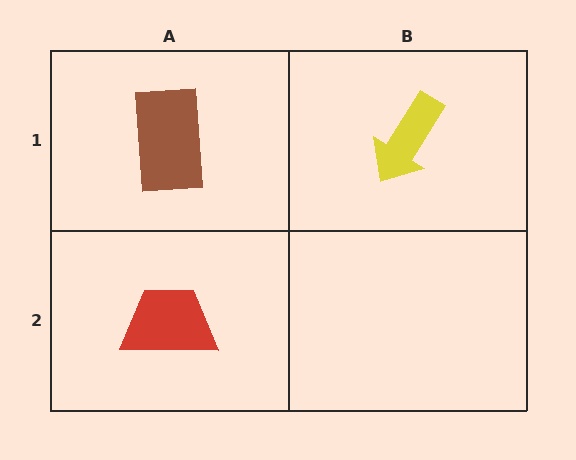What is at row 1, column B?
A yellow arrow.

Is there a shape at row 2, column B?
No, that cell is empty.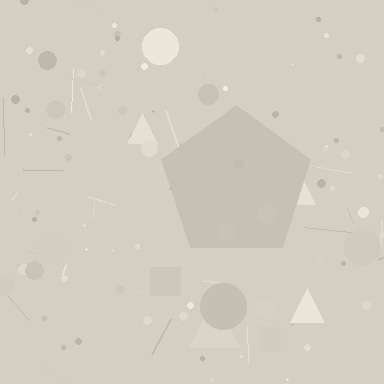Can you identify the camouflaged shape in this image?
The camouflaged shape is a pentagon.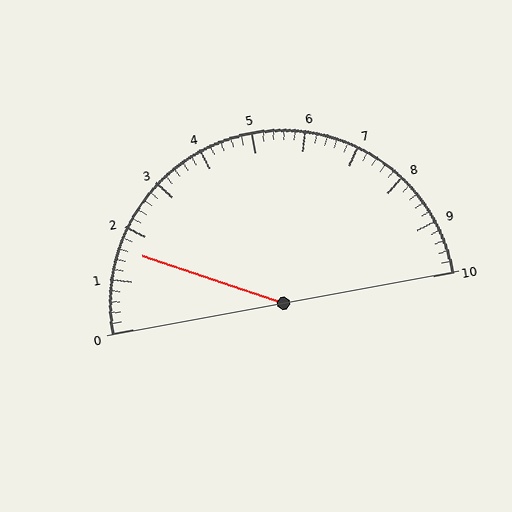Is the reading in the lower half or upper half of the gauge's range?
The reading is in the lower half of the range (0 to 10).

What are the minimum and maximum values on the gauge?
The gauge ranges from 0 to 10.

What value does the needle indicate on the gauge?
The needle indicates approximately 1.6.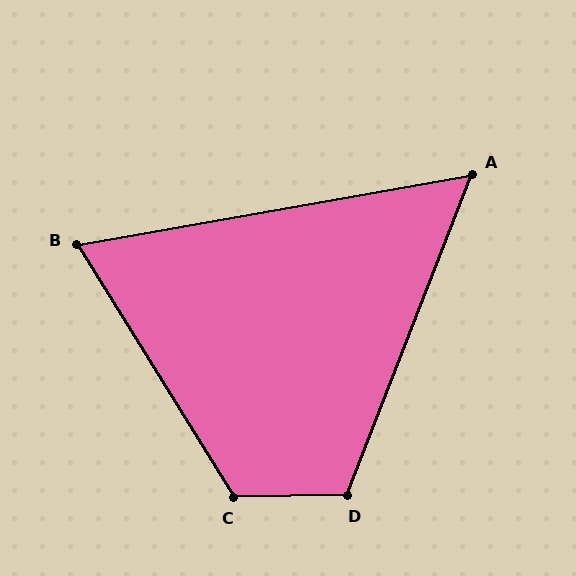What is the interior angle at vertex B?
Approximately 68 degrees (acute).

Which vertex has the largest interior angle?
C, at approximately 121 degrees.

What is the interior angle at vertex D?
Approximately 112 degrees (obtuse).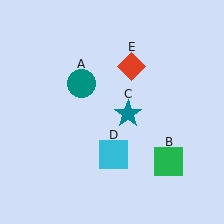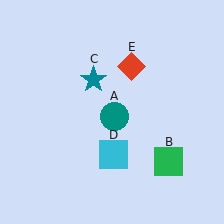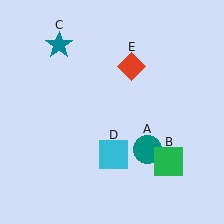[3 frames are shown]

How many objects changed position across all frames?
2 objects changed position: teal circle (object A), teal star (object C).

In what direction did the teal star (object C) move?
The teal star (object C) moved up and to the left.